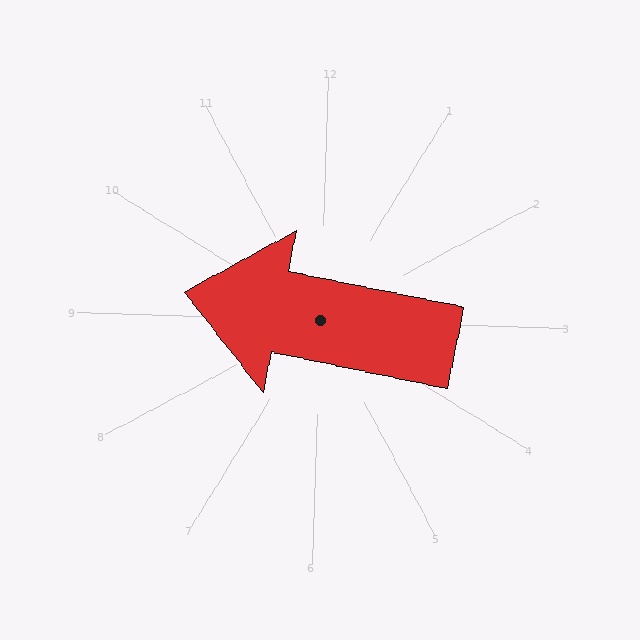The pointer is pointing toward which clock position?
Roughly 9 o'clock.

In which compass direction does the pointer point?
West.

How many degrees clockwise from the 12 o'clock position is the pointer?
Approximately 280 degrees.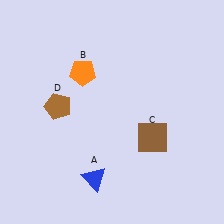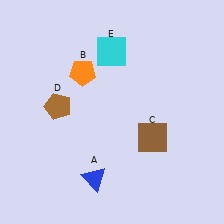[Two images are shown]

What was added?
A cyan square (E) was added in Image 2.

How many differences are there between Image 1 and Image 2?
There is 1 difference between the two images.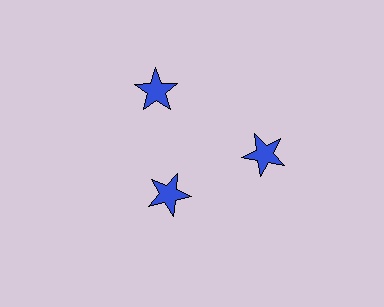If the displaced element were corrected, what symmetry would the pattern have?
It would have 3-fold rotational symmetry — the pattern would map onto itself every 120 degrees.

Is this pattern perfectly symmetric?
No. The 3 blue stars are arranged in a ring, but one element near the 7 o'clock position is pulled inward toward the center, breaking the 3-fold rotational symmetry.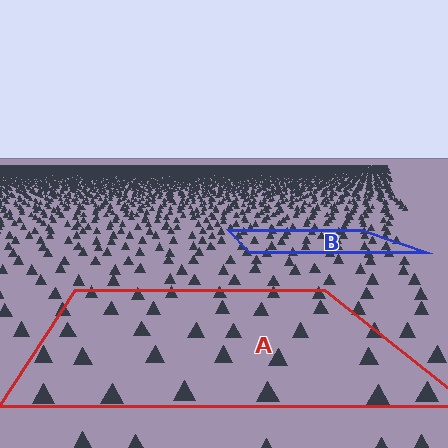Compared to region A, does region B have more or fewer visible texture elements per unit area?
Region B has more texture elements per unit area — they are packed more densely because it is farther away.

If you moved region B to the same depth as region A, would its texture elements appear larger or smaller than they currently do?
They would appear larger. At a closer depth, the same texture elements are projected at a bigger on-screen size.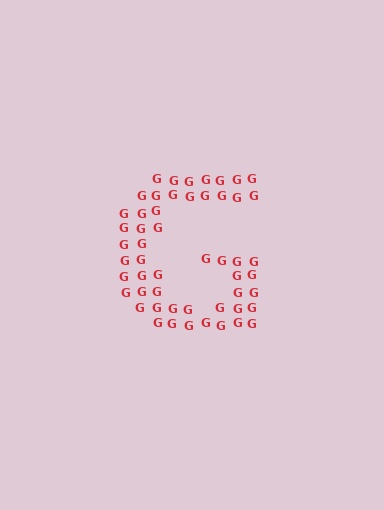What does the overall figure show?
The overall figure shows the letter G.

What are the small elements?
The small elements are letter G's.